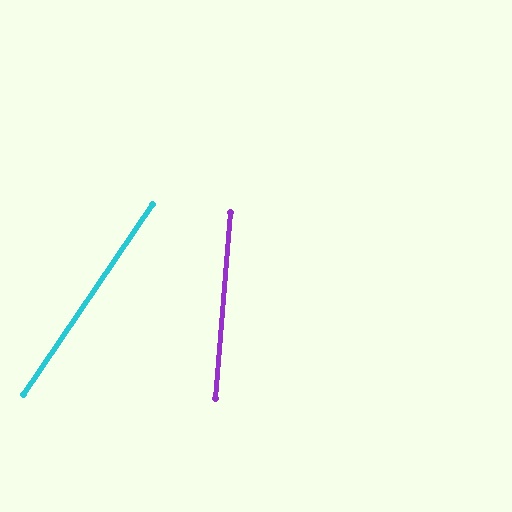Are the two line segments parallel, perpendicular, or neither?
Neither parallel nor perpendicular — they differ by about 30°.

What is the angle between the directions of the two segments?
Approximately 30 degrees.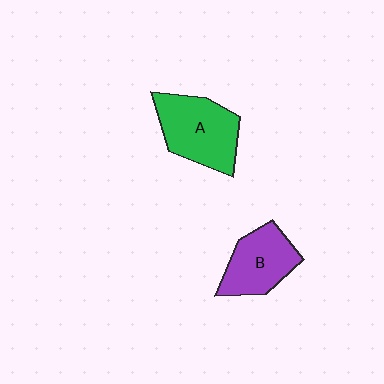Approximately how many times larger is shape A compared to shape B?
Approximately 1.2 times.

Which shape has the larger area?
Shape A (green).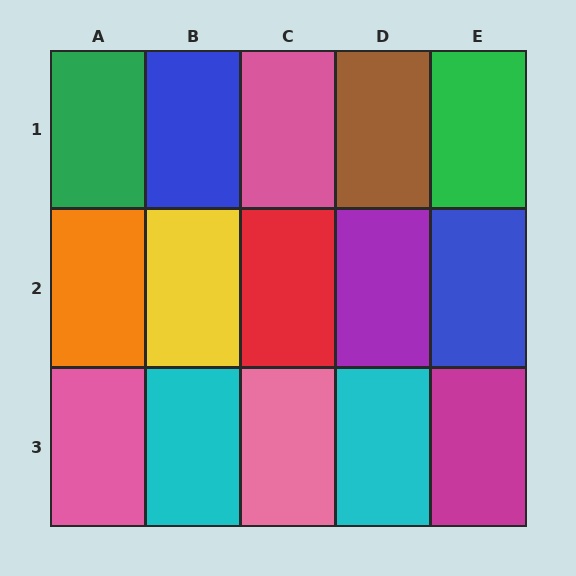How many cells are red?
1 cell is red.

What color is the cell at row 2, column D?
Purple.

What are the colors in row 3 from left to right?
Pink, cyan, pink, cyan, magenta.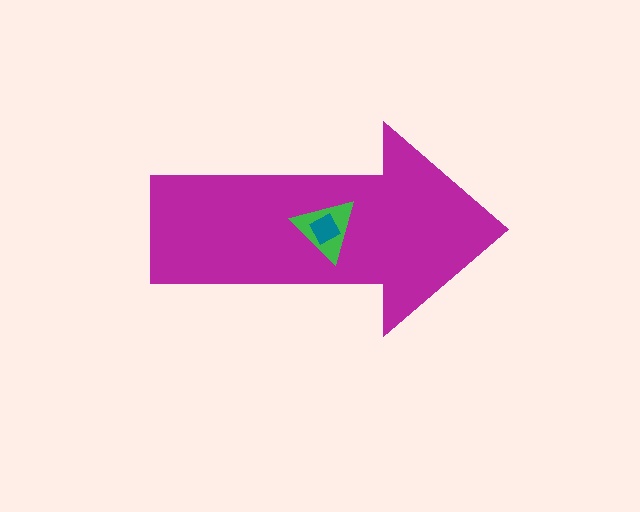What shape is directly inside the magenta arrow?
The green triangle.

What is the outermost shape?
The magenta arrow.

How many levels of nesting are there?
3.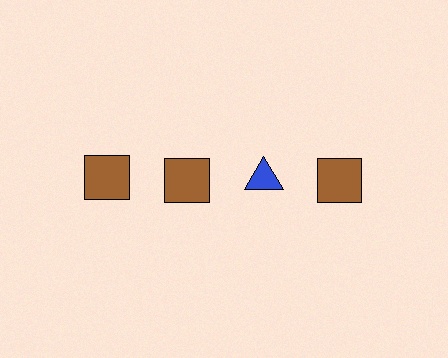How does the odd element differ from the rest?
It differs in both color (blue instead of brown) and shape (triangle instead of square).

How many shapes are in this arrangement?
There are 4 shapes arranged in a grid pattern.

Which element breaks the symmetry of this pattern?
The blue triangle in the top row, center column breaks the symmetry. All other shapes are brown squares.